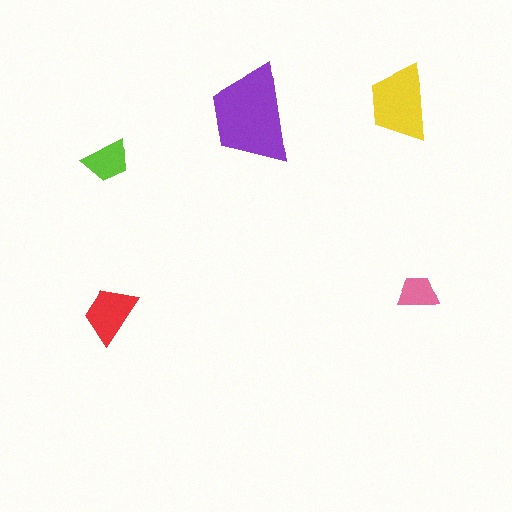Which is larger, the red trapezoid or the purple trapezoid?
The purple one.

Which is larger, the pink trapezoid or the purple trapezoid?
The purple one.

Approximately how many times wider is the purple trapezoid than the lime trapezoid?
About 2 times wider.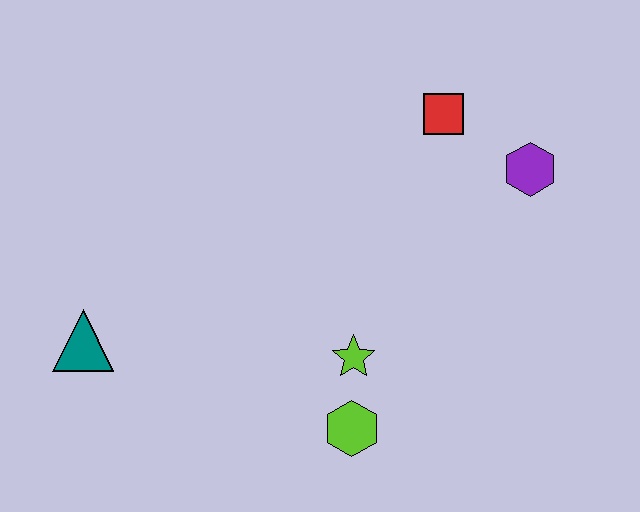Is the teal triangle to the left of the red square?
Yes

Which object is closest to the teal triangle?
The lime star is closest to the teal triangle.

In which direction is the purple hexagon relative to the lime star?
The purple hexagon is above the lime star.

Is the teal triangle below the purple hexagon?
Yes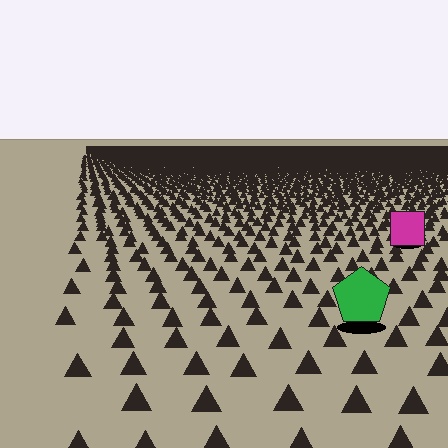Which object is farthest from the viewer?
The magenta square is farthest from the viewer. It appears smaller and the ground texture around it is denser.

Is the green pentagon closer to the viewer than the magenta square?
Yes. The green pentagon is closer — you can tell from the texture gradient: the ground texture is coarser near it.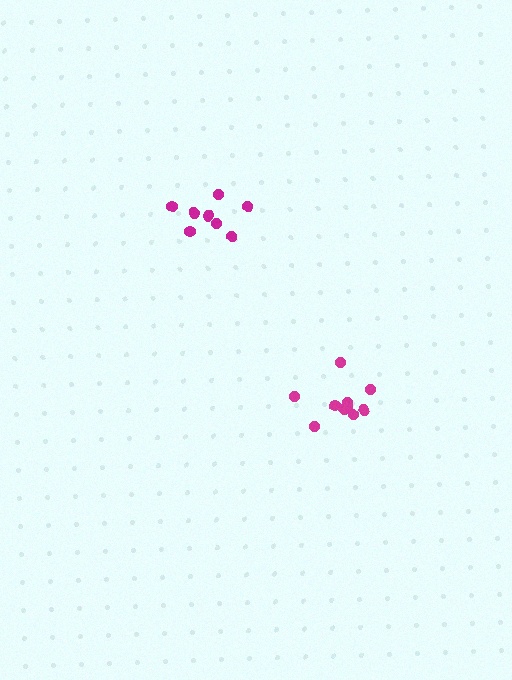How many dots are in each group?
Group 1: 8 dots, Group 2: 10 dots (18 total).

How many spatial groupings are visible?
There are 2 spatial groupings.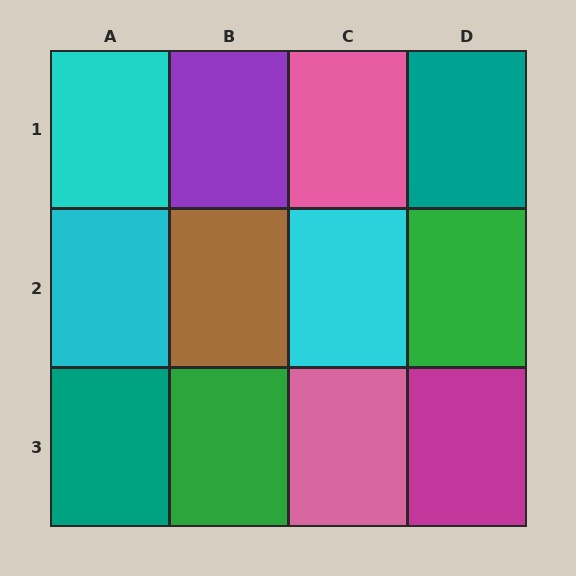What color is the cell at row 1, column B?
Purple.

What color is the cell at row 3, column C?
Pink.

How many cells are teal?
2 cells are teal.